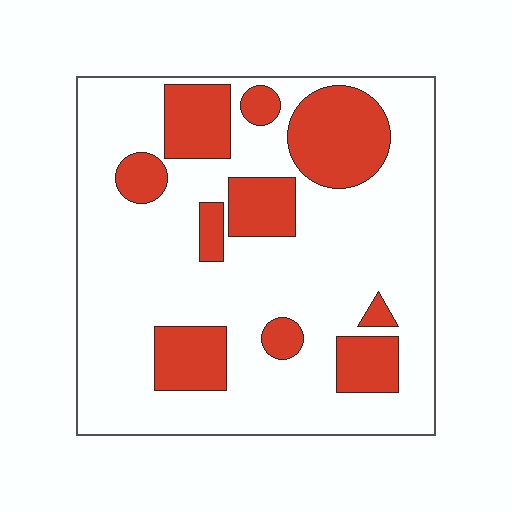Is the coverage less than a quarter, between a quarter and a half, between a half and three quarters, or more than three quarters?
Between a quarter and a half.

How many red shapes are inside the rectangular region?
10.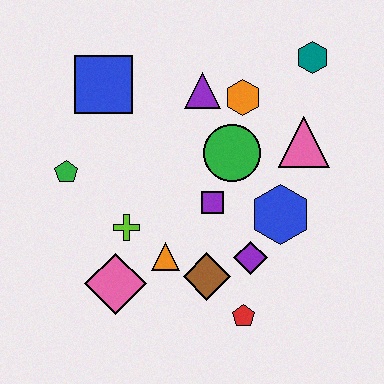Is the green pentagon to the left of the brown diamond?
Yes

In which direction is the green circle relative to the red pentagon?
The green circle is above the red pentagon.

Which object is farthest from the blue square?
The red pentagon is farthest from the blue square.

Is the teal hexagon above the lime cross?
Yes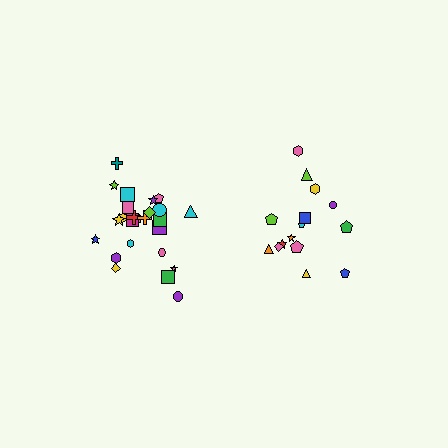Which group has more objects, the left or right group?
The left group.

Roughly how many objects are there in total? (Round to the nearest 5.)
Roughly 40 objects in total.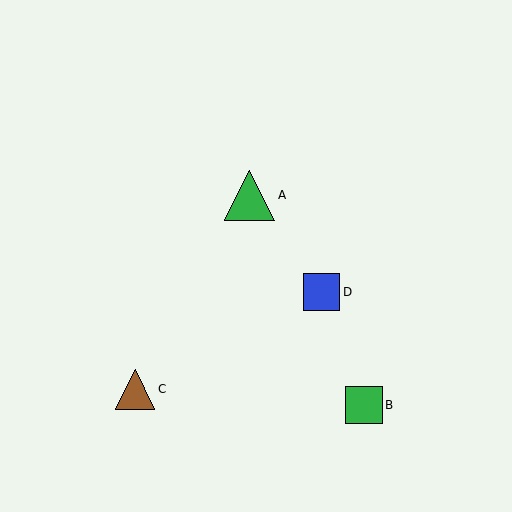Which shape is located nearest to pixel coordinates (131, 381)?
The brown triangle (labeled C) at (135, 389) is nearest to that location.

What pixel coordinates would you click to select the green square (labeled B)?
Click at (364, 405) to select the green square B.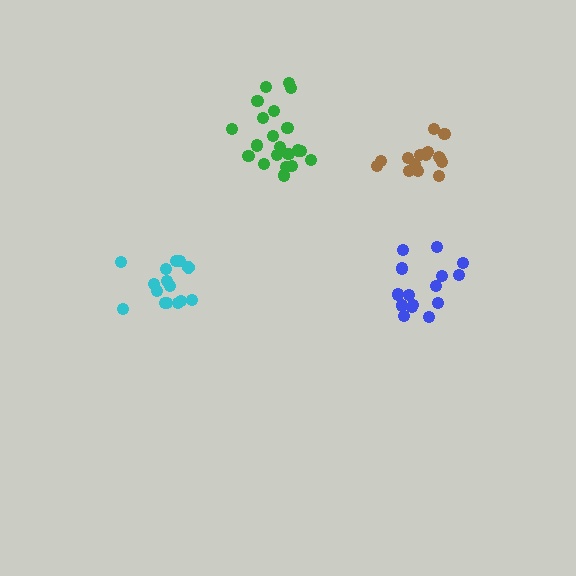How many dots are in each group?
Group 1: 15 dots, Group 2: 15 dots, Group 3: 15 dots, Group 4: 21 dots (66 total).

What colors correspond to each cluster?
The clusters are colored: brown, blue, cyan, green.